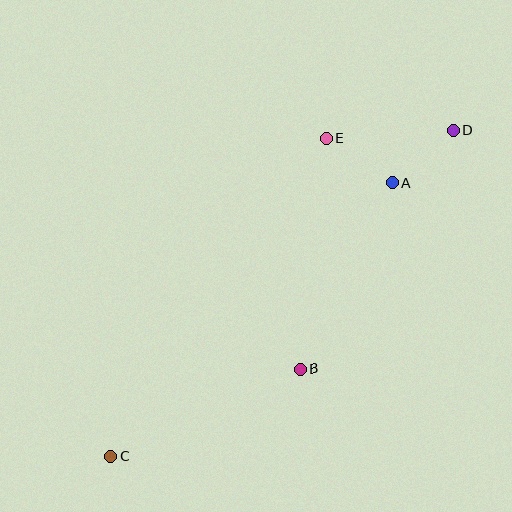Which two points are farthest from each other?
Points C and D are farthest from each other.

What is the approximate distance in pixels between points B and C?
The distance between B and C is approximately 209 pixels.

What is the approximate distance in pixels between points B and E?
The distance between B and E is approximately 232 pixels.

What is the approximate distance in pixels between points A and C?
The distance between A and C is approximately 393 pixels.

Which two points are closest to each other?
Points A and E are closest to each other.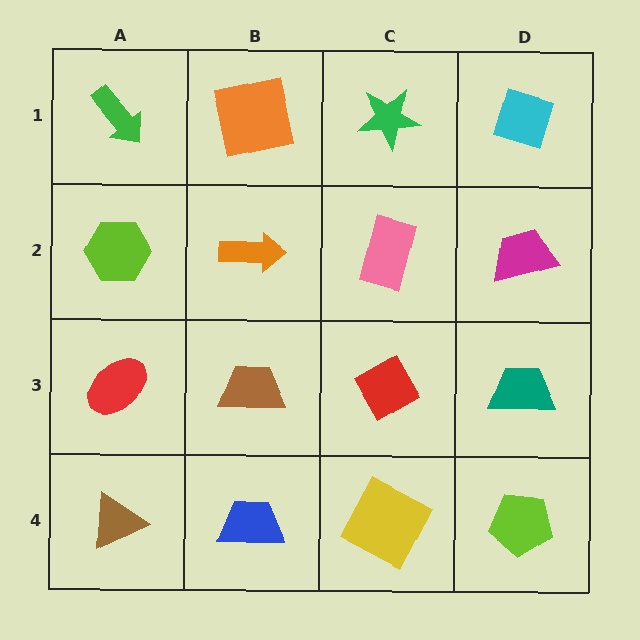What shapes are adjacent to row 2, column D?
A cyan diamond (row 1, column D), a teal trapezoid (row 3, column D), a pink rectangle (row 2, column C).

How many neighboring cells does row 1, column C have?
3.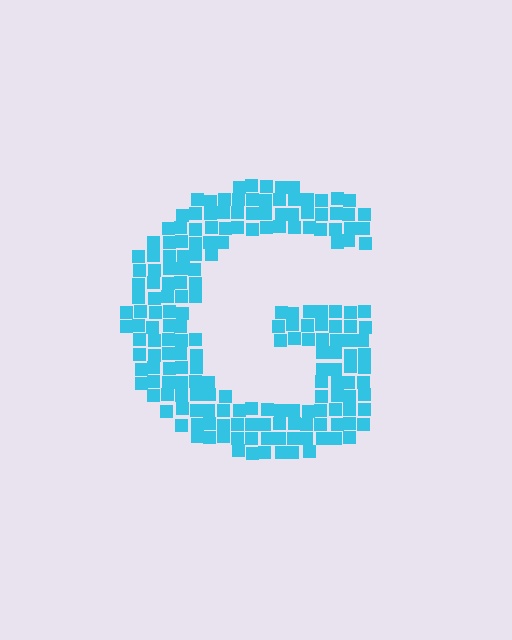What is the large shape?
The large shape is the letter G.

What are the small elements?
The small elements are squares.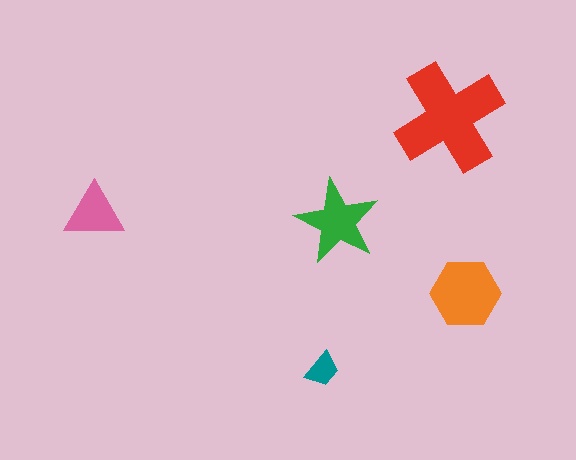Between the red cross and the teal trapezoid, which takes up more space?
The red cross.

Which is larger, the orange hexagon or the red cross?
The red cross.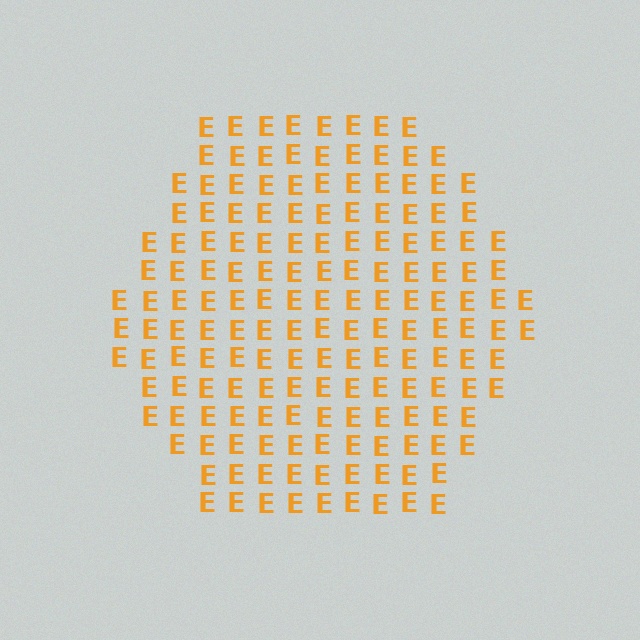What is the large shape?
The large shape is a hexagon.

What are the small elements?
The small elements are letter E's.